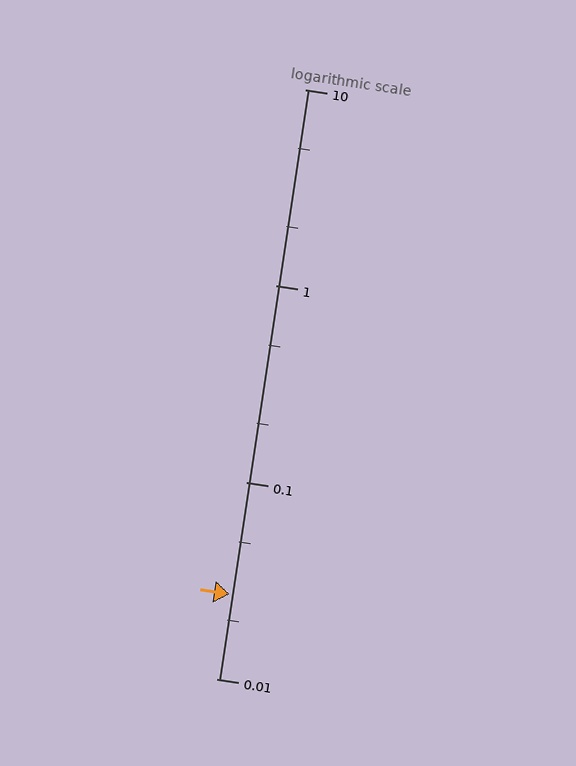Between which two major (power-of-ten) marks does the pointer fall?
The pointer is between 0.01 and 0.1.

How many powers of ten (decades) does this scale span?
The scale spans 3 decades, from 0.01 to 10.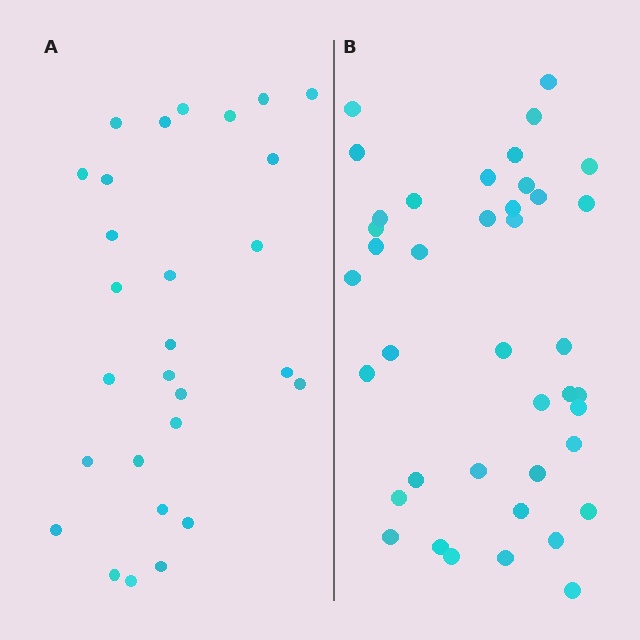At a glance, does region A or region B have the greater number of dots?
Region B (the right region) has more dots.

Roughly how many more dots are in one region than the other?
Region B has roughly 12 or so more dots than region A.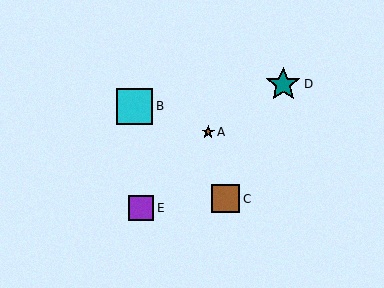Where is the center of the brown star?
The center of the brown star is at (208, 132).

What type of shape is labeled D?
Shape D is a teal star.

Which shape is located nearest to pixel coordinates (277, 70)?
The teal star (labeled D) at (283, 84) is nearest to that location.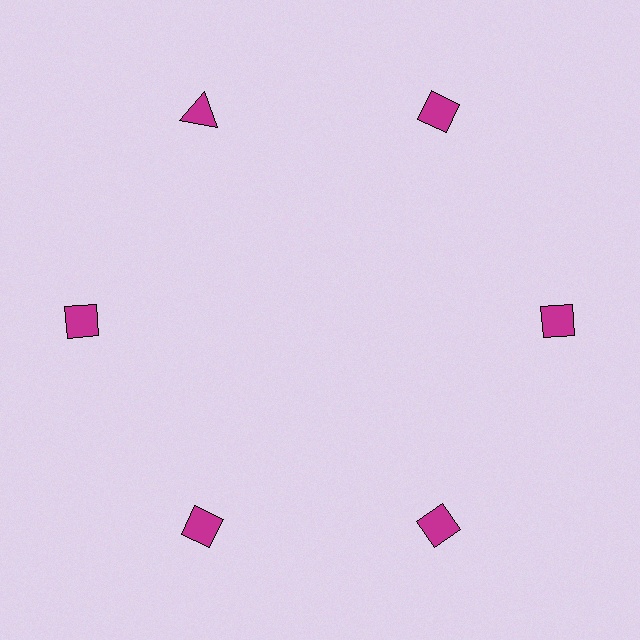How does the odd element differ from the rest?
It has a different shape: triangle instead of diamond.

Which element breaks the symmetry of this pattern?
The magenta triangle at roughly the 11 o'clock position breaks the symmetry. All other shapes are magenta diamonds.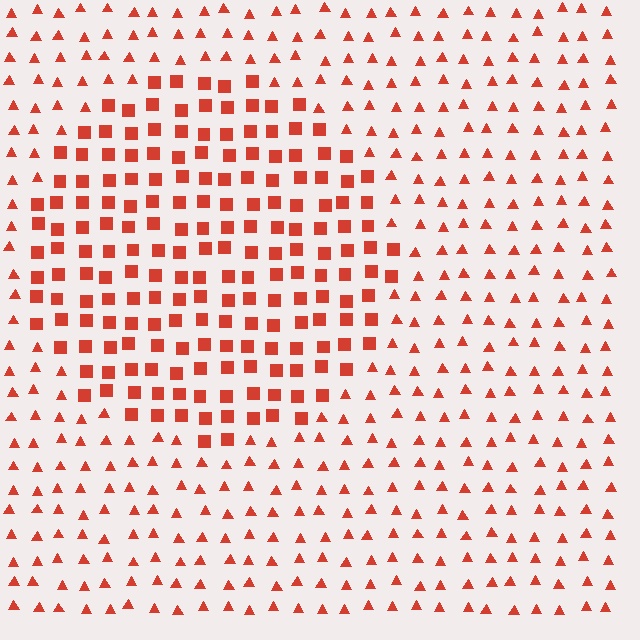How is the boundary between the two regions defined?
The boundary is defined by a change in element shape: squares inside vs. triangles outside. All elements share the same color and spacing.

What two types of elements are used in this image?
The image uses squares inside the circle region and triangles outside it.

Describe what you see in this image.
The image is filled with small red elements arranged in a uniform grid. A circle-shaped region contains squares, while the surrounding area contains triangles. The boundary is defined purely by the change in element shape.